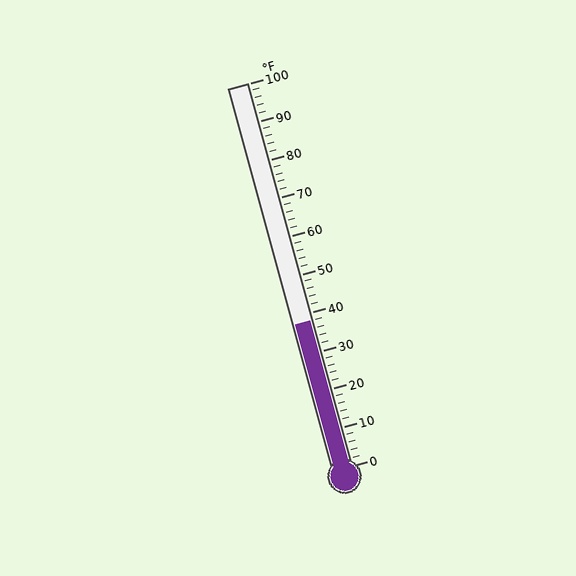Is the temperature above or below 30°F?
The temperature is above 30°F.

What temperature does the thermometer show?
The thermometer shows approximately 38°F.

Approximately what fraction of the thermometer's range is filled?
The thermometer is filled to approximately 40% of its range.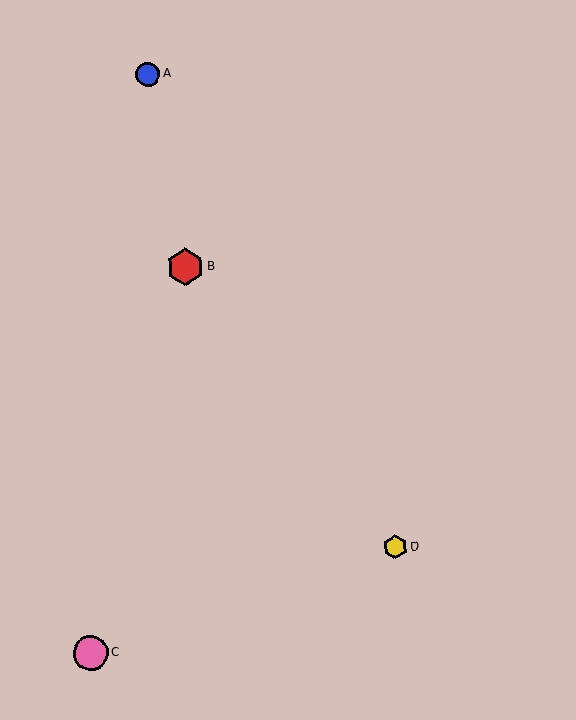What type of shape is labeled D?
Shape D is a yellow hexagon.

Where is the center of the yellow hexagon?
The center of the yellow hexagon is at (395, 547).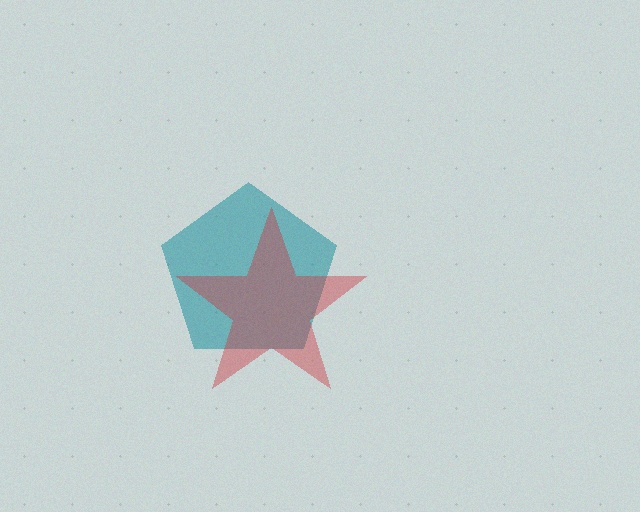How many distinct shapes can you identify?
There are 2 distinct shapes: a teal pentagon, a red star.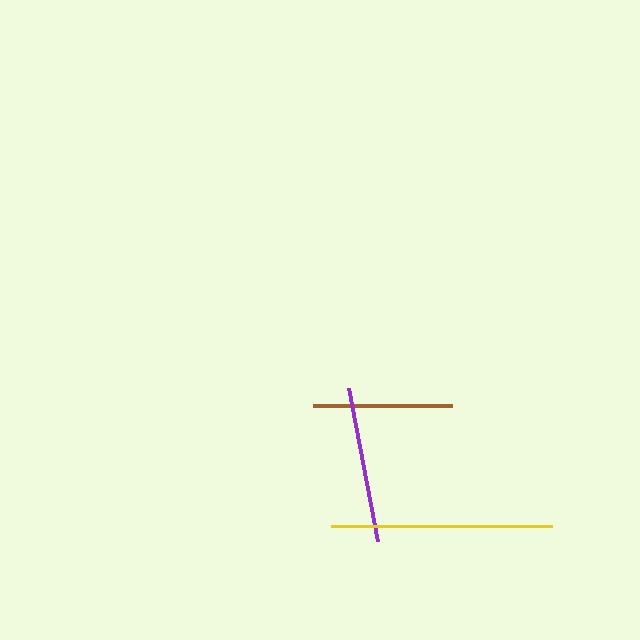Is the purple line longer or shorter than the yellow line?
The yellow line is longer than the purple line.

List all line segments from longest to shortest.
From longest to shortest: yellow, purple, brown.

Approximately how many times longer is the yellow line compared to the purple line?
The yellow line is approximately 1.4 times the length of the purple line.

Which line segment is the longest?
The yellow line is the longest at approximately 222 pixels.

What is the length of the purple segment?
The purple segment is approximately 156 pixels long.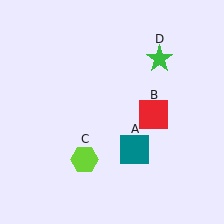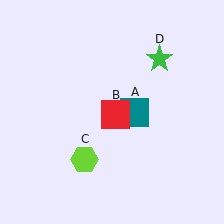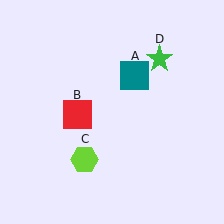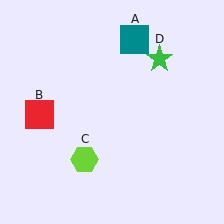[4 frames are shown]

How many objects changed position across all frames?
2 objects changed position: teal square (object A), red square (object B).